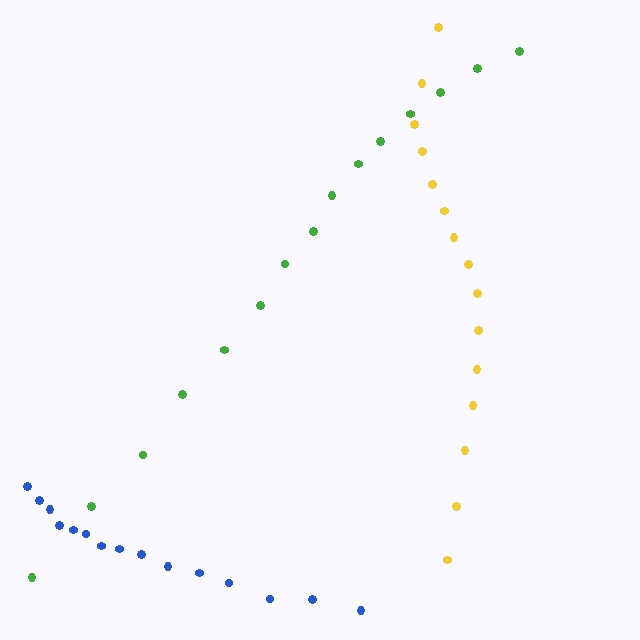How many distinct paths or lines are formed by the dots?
There are 3 distinct paths.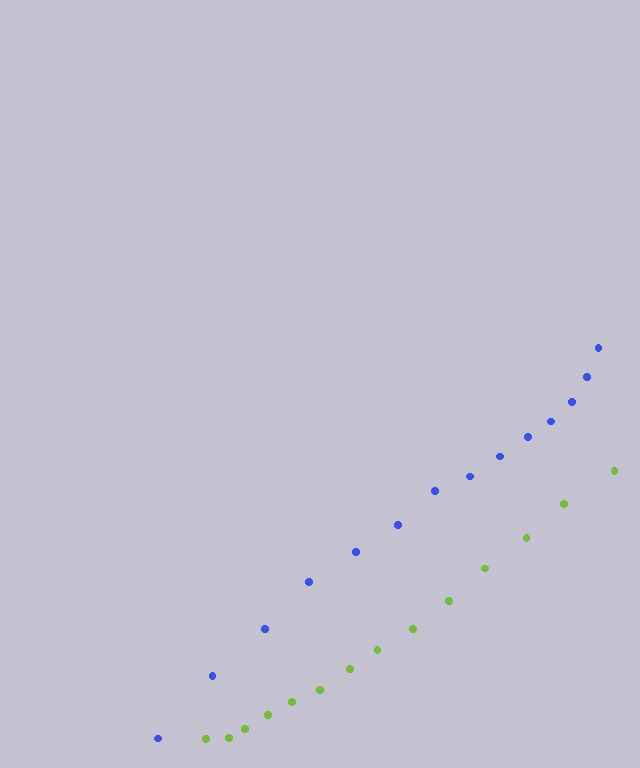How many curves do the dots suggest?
There are 2 distinct paths.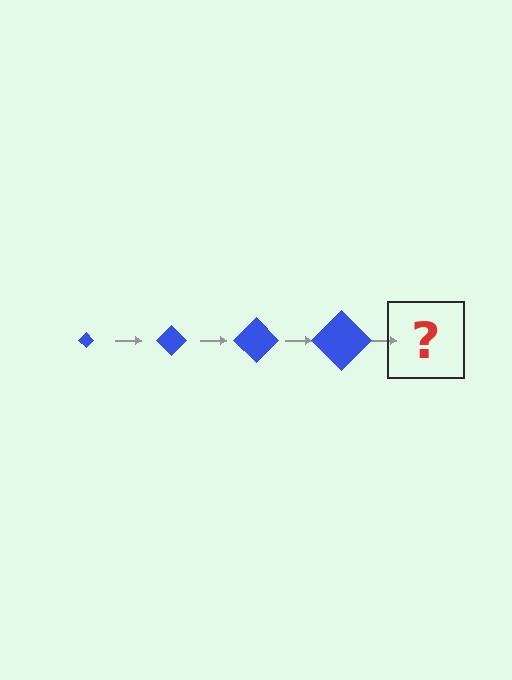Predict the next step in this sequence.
The next step is a blue diamond, larger than the previous one.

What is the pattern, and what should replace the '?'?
The pattern is that the diamond gets progressively larger each step. The '?' should be a blue diamond, larger than the previous one.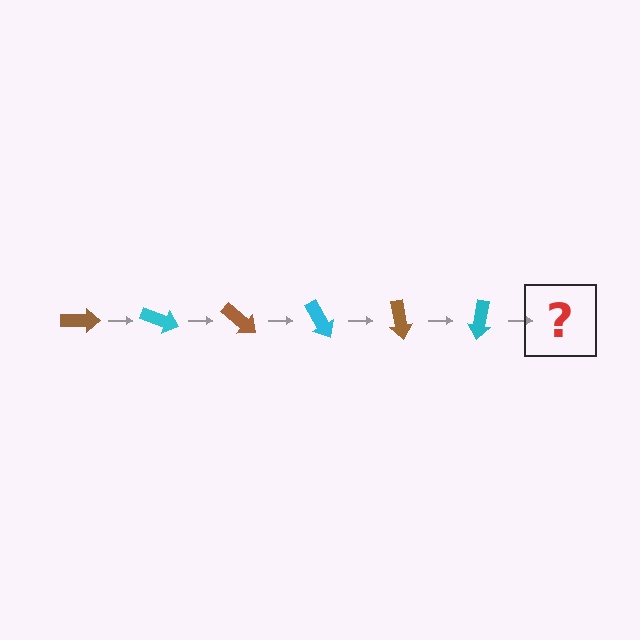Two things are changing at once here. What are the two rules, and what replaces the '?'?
The two rules are that it rotates 20 degrees each step and the color cycles through brown and cyan. The '?' should be a brown arrow, rotated 120 degrees from the start.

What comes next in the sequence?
The next element should be a brown arrow, rotated 120 degrees from the start.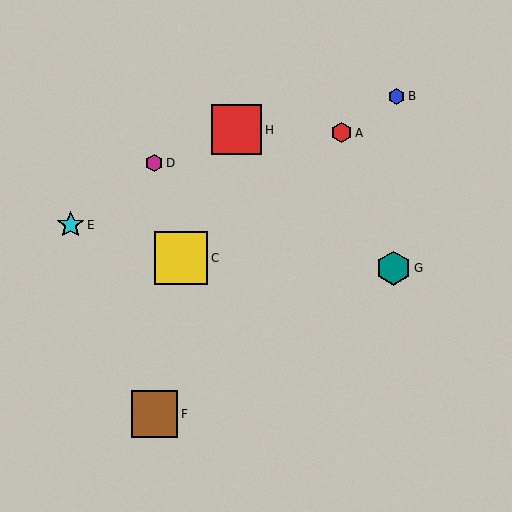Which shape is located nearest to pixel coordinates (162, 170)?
The magenta hexagon (labeled D) at (154, 163) is nearest to that location.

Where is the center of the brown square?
The center of the brown square is at (154, 414).